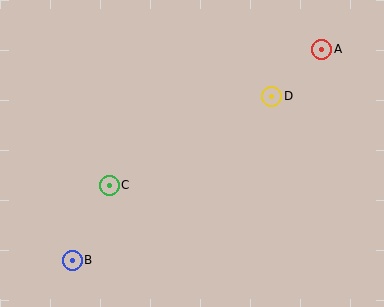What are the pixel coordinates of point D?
Point D is at (272, 96).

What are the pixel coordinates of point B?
Point B is at (72, 260).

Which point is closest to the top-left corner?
Point C is closest to the top-left corner.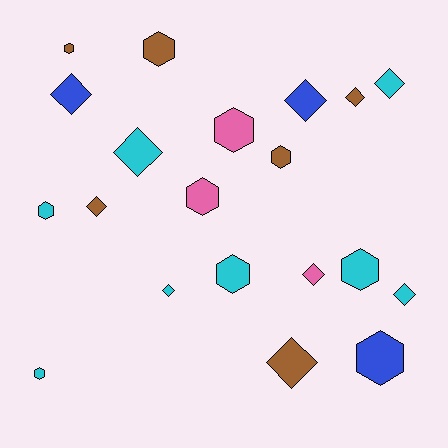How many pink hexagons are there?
There are 2 pink hexagons.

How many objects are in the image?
There are 20 objects.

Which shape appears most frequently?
Hexagon, with 10 objects.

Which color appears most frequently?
Cyan, with 8 objects.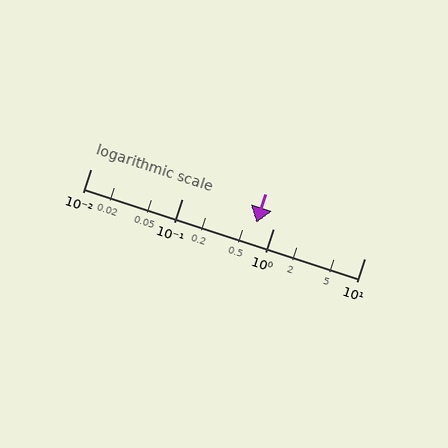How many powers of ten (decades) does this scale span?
The scale spans 3 decades, from 0.01 to 10.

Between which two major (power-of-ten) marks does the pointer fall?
The pointer is between 0.1 and 1.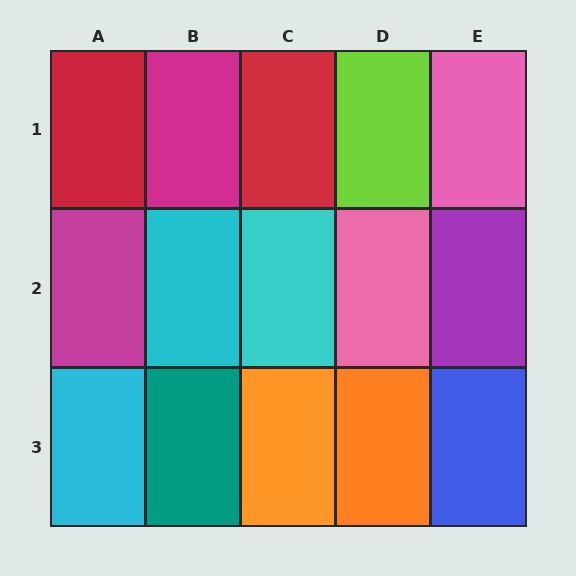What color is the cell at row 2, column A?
Magenta.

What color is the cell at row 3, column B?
Teal.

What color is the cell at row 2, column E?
Purple.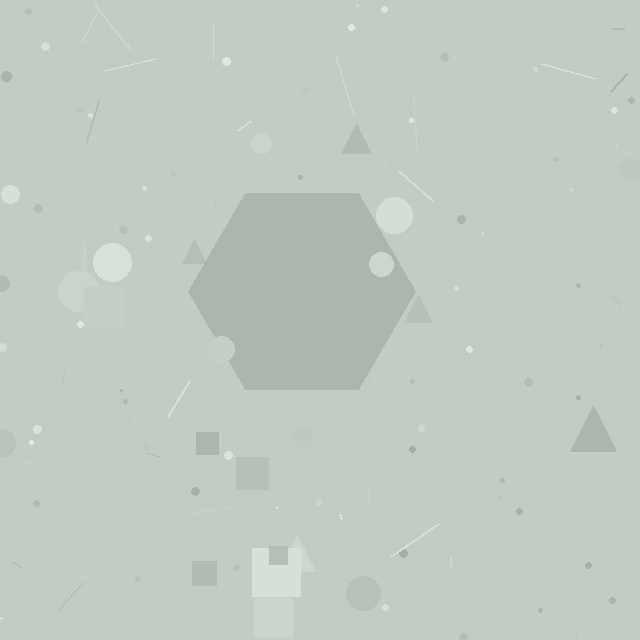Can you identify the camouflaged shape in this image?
The camouflaged shape is a hexagon.